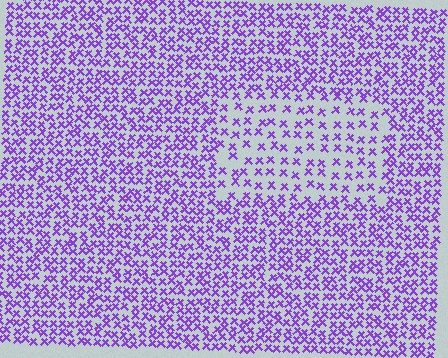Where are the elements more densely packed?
The elements are more densely packed outside the rectangle boundary.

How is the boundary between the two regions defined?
The boundary is defined by a change in element density (approximately 2.0x ratio). All elements are the same color, size, and shape.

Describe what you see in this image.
The image contains small purple elements arranged at two different densities. A rectangle-shaped region is visible where the elements are less densely packed than the surrounding area.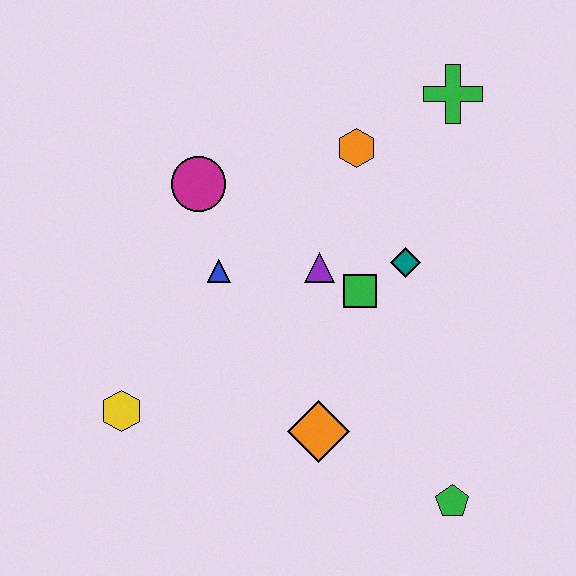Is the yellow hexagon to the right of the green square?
No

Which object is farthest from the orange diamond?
The green cross is farthest from the orange diamond.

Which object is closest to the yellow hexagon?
The blue triangle is closest to the yellow hexagon.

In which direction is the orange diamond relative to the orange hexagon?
The orange diamond is below the orange hexagon.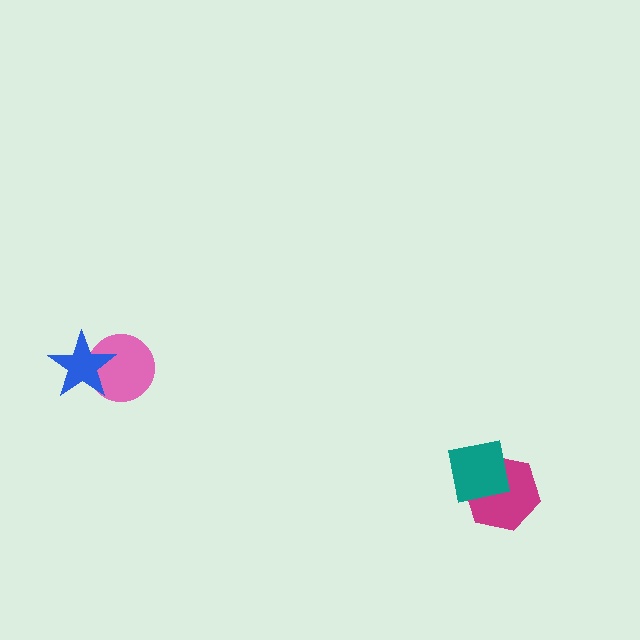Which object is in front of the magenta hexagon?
The teal square is in front of the magenta hexagon.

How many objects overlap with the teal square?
1 object overlaps with the teal square.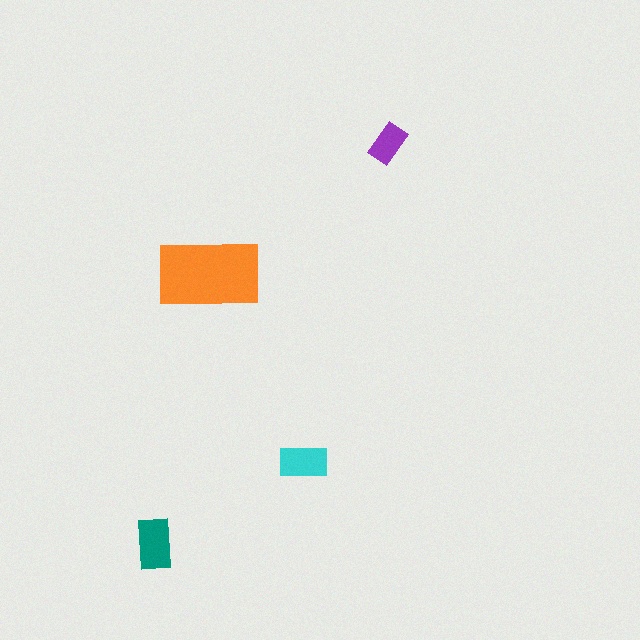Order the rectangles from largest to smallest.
the orange one, the teal one, the cyan one, the purple one.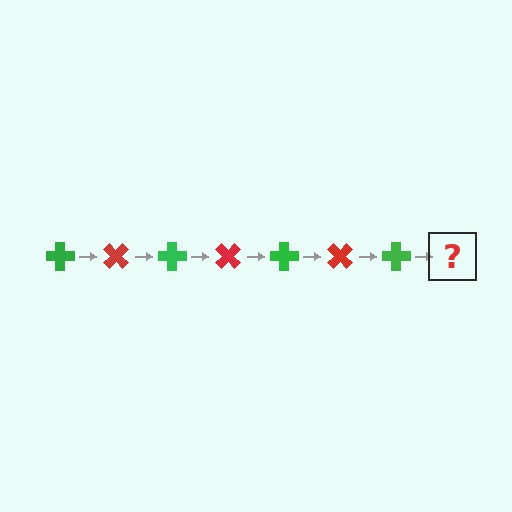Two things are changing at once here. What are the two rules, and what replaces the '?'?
The two rules are that it rotates 45 degrees each step and the color cycles through green and red. The '?' should be a red cross, rotated 315 degrees from the start.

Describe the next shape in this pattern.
It should be a red cross, rotated 315 degrees from the start.